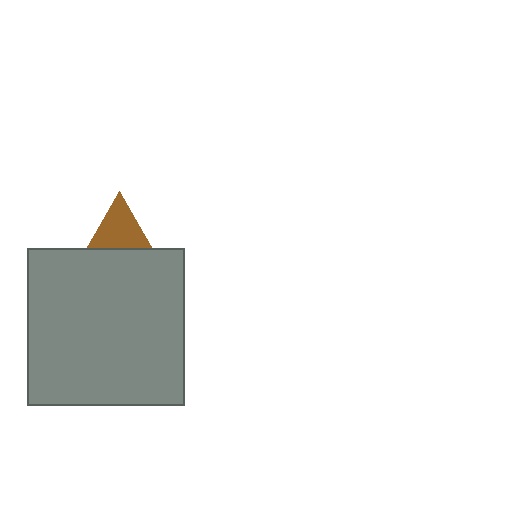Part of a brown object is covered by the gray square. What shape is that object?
It is a triangle.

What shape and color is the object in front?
The object in front is a gray square.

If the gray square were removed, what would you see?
You would see the complete brown triangle.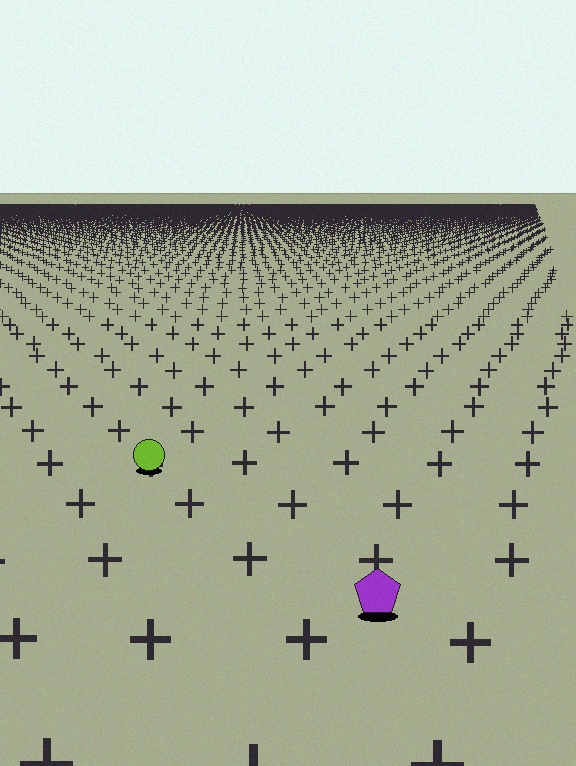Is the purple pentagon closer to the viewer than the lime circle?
Yes. The purple pentagon is closer — you can tell from the texture gradient: the ground texture is coarser near it.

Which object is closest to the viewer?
The purple pentagon is closest. The texture marks near it are larger and more spread out.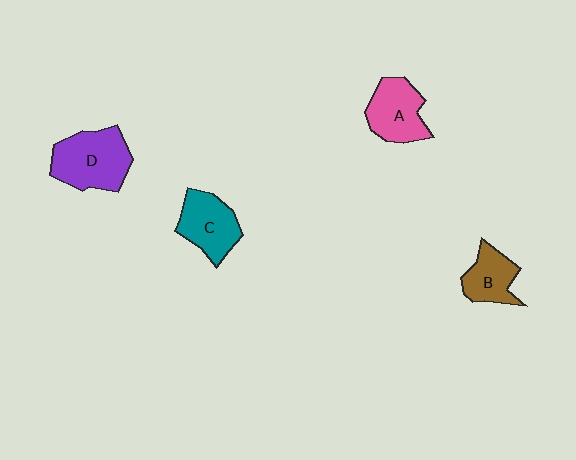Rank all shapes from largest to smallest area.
From largest to smallest: D (purple), A (pink), C (teal), B (brown).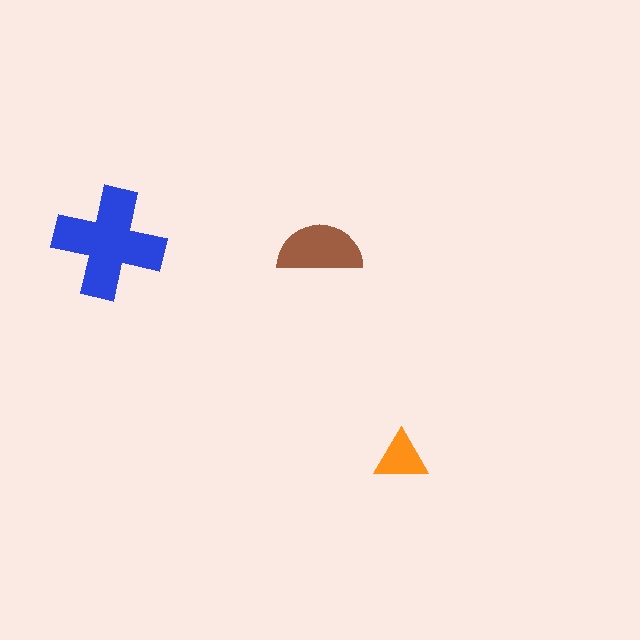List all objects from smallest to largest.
The orange triangle, the brown semicircle, the blue cross.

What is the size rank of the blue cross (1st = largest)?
1st.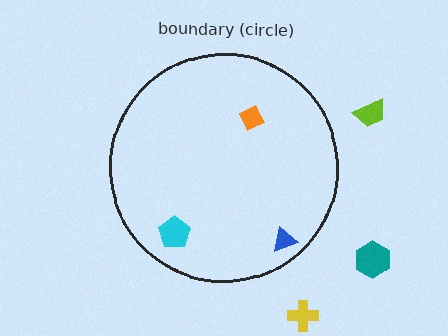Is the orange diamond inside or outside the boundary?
Inside.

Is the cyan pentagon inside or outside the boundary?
Inside.